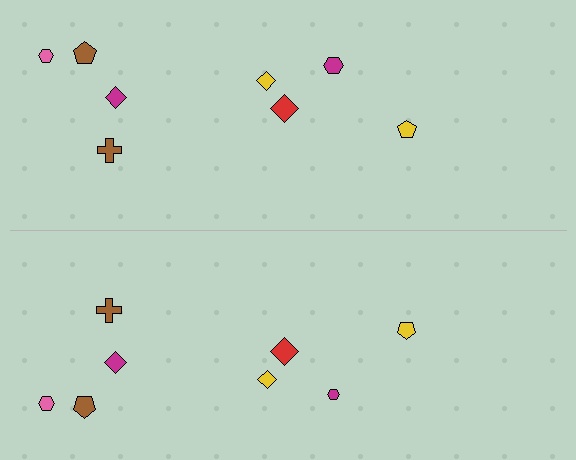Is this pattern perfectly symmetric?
No, the pattern is not perfectly symmetric. The magenta hexagon on the bottom side has a different size than its mirror counterpart.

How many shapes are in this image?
There are 16 shapes in this image.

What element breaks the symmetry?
The magenta hexagon on the bottom side has a different size than its mirror counterpart.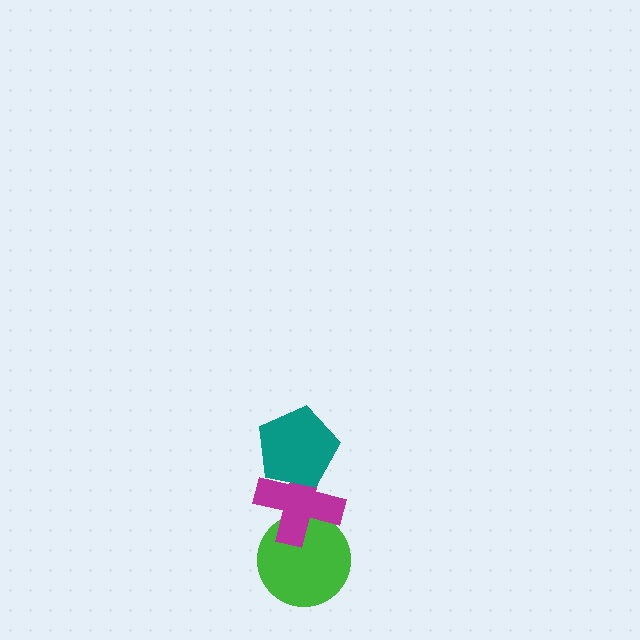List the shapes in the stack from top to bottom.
From top to bottom: the teal pentagon, the magenta cross, the green circle.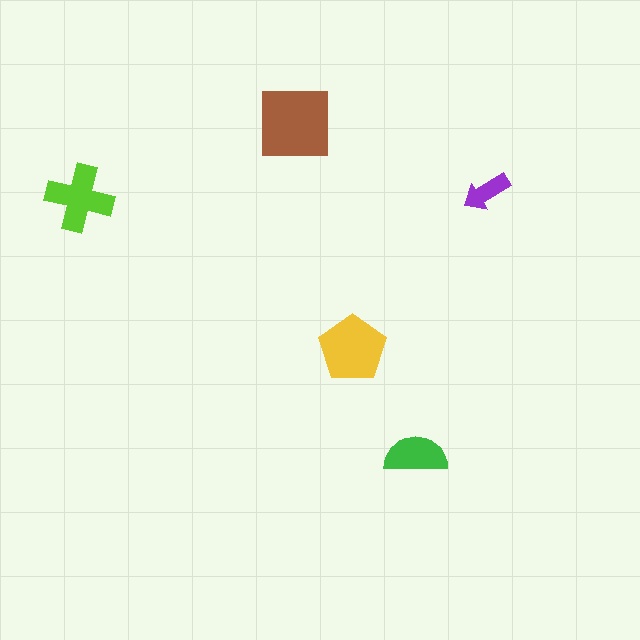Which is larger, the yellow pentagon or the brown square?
The brown square.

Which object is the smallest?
The purple arrow.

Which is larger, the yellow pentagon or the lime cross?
The yellow pentagon.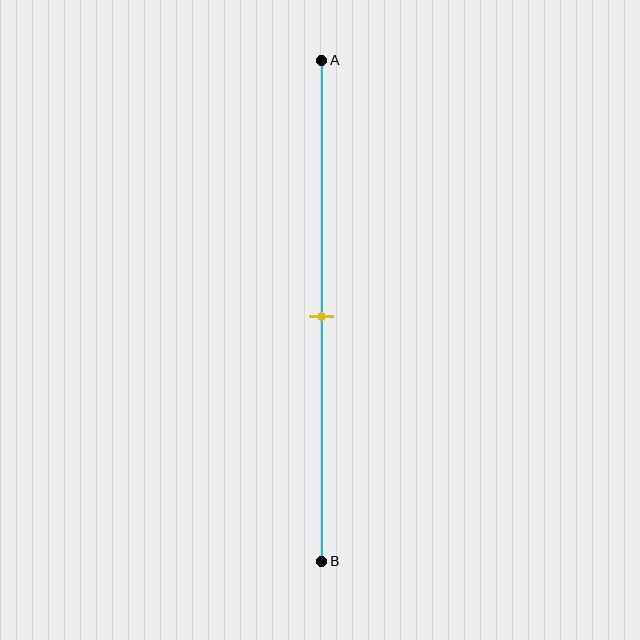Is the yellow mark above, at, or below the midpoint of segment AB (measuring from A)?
The yellow mark is approximately at the midpoint of segment AB.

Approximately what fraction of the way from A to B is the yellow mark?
The yellow mark is approximately 50% of the way from A to B.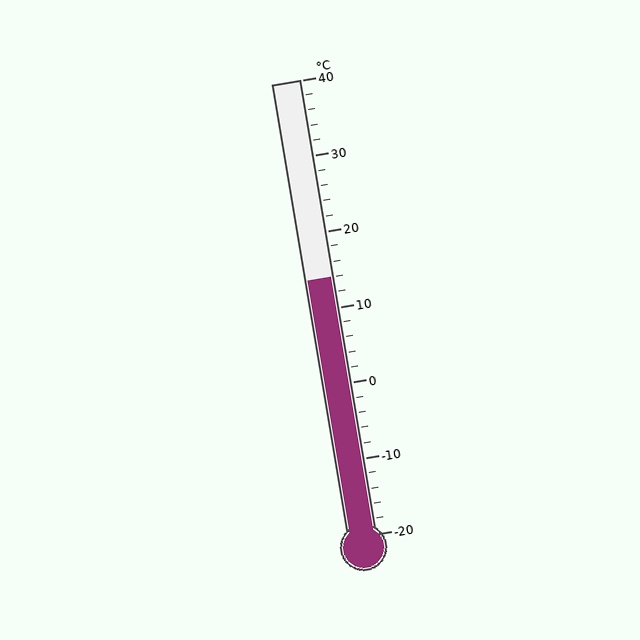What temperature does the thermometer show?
The thermometer shows approximately 14°C.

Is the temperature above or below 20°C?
The temperature is below 20°C.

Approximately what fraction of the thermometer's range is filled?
The thermometer is filled to approximately 55% of its range.